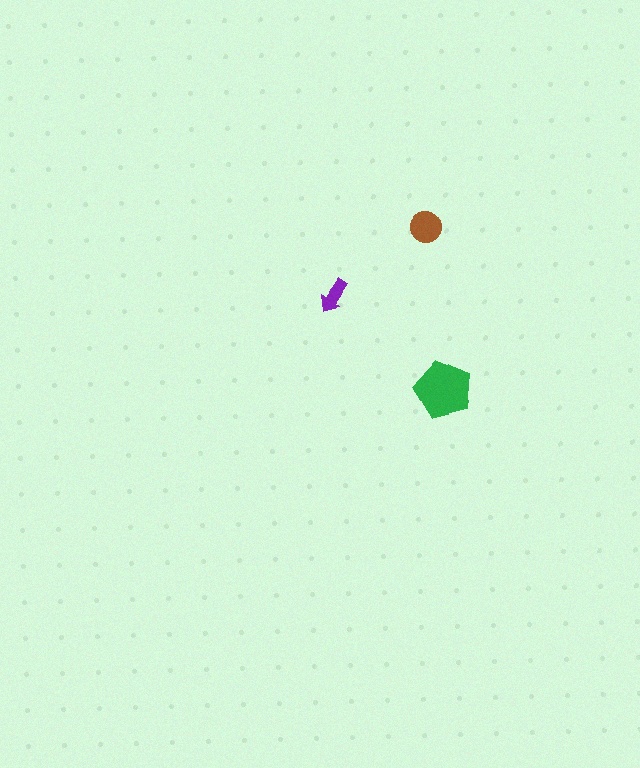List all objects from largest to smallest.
The green pentagon, the brown circle, the purple arrow.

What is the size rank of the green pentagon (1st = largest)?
1st.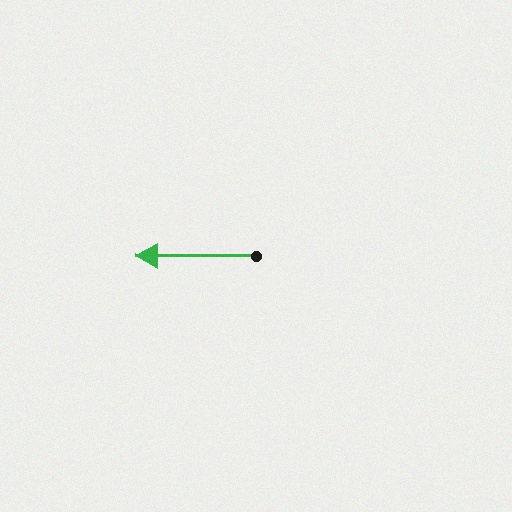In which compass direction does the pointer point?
West.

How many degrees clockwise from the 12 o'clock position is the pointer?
Approximately 270 degrees.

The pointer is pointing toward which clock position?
Roughly 9 o'clock.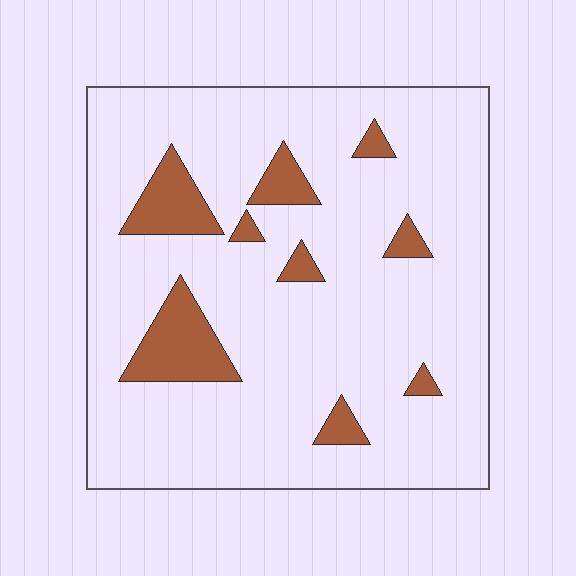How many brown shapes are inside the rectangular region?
9.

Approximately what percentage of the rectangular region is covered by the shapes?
Approximately 10%.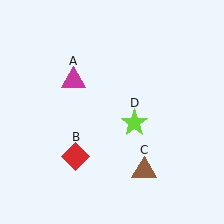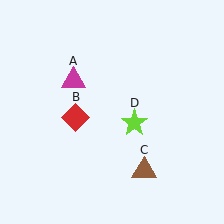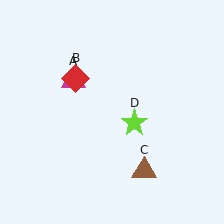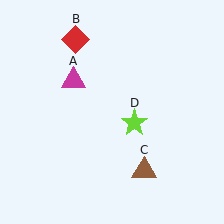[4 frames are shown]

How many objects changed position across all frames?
1 object changed position: red diamond (object B).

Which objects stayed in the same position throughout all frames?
Magenta triangle (object A) and brown triangle (object C) and lime star (object D) remained stationary.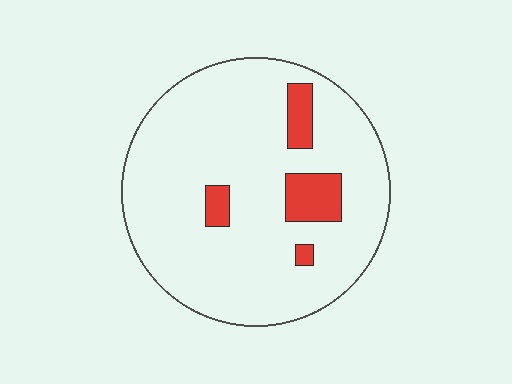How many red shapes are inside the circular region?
4.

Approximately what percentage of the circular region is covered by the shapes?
Approximately 10%.